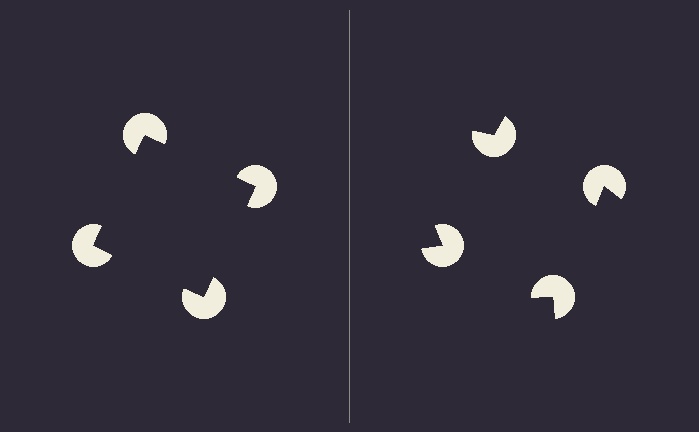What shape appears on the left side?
An illusory square.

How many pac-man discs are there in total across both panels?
8 — 4 on each side.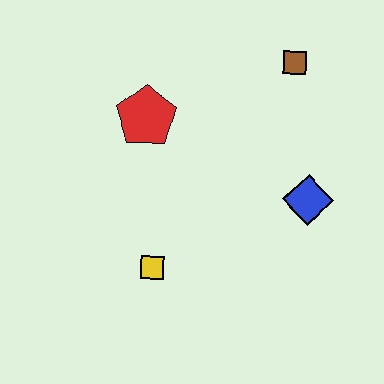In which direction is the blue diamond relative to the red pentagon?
The blue diamond is to the right of the red pentagon.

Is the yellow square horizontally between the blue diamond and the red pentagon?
Yes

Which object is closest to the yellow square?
The red pentagon is closest to the yellow square.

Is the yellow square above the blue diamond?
No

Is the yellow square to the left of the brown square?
Yes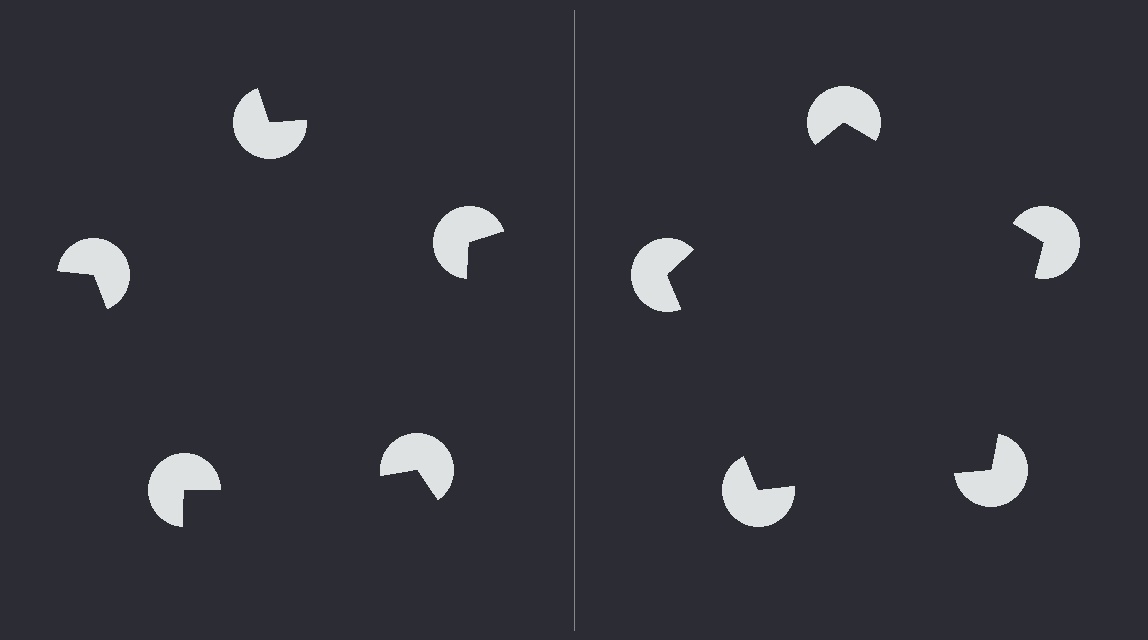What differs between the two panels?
The pac-man discs are positioned identically on both sides; only the wedge orientations differ. On the right they align to a pentagon; on the left they are misaligned.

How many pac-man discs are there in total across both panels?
10 — 5 on each side.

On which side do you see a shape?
An illusory pentagon appears on the right side. On the left side the wedge cuts are rotated, so no coherent shape forms.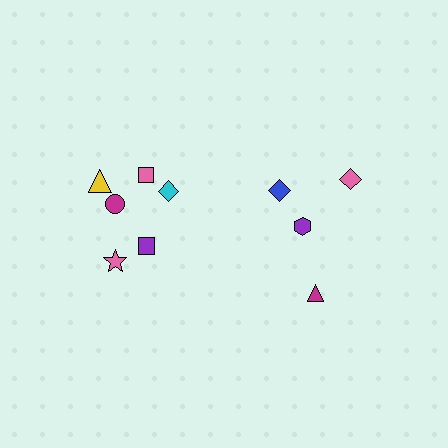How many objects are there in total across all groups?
There are 10 objects.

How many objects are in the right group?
There are 4 objects.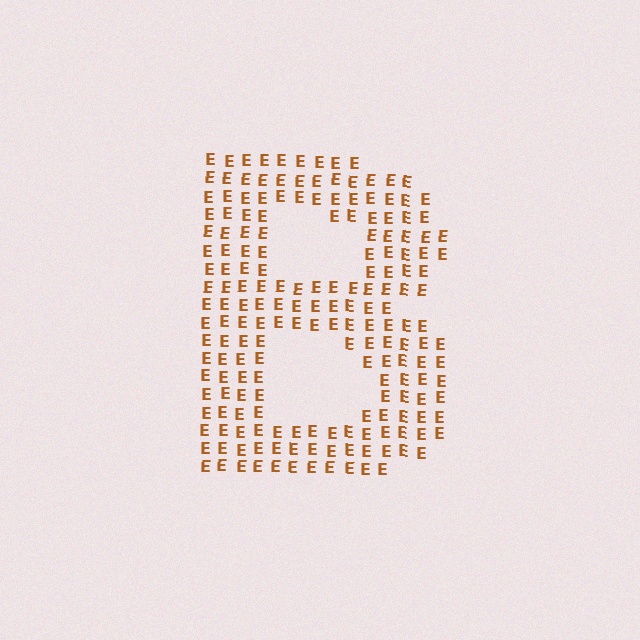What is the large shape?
The large shape is the letter B.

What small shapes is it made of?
It is made of small letter E's.